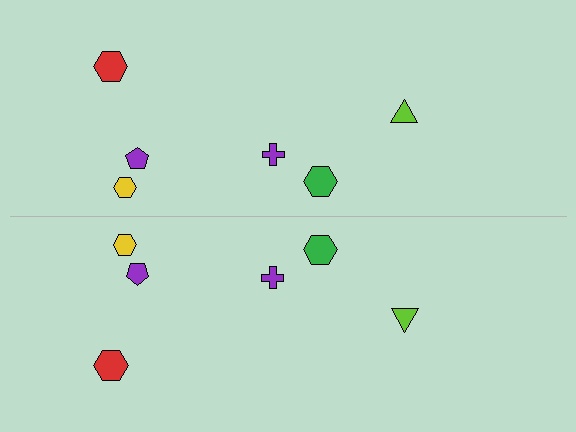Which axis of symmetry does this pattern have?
The pattern has a horizontal axis of symmetry running through the center of the image.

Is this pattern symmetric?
Yes, this pattern has bilateral (reflection) symmetry.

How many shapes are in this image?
There are 12 shapes in this image.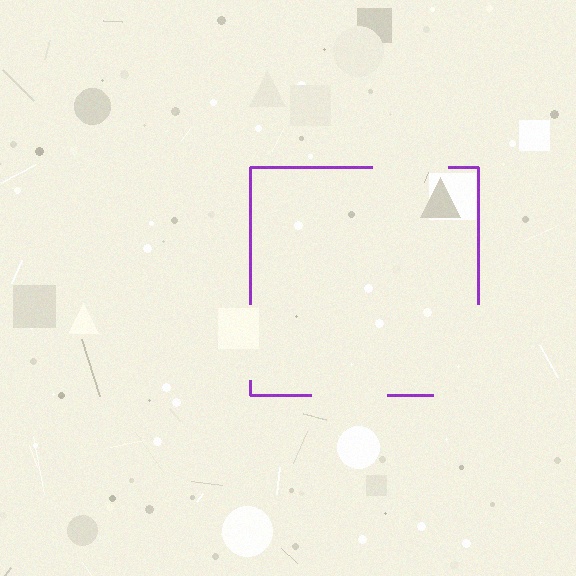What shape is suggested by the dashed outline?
The dashed outline suggests a square.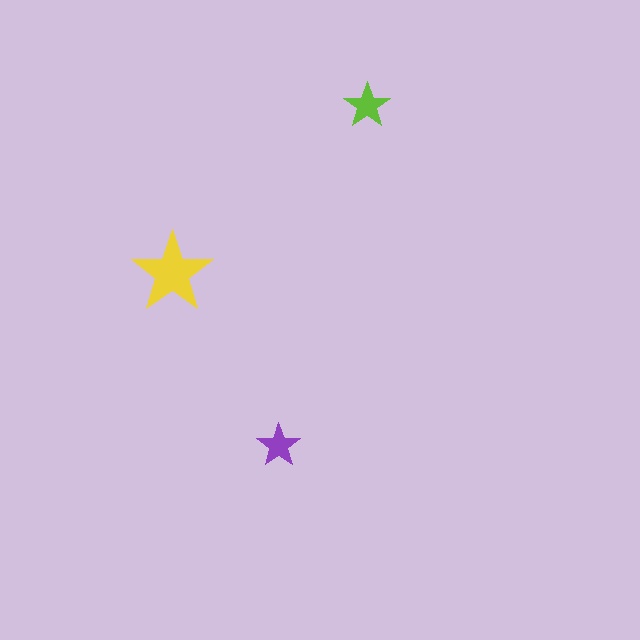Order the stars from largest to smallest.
the yellow one, the lime one, the purple one.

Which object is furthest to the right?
The lime star is rightmost.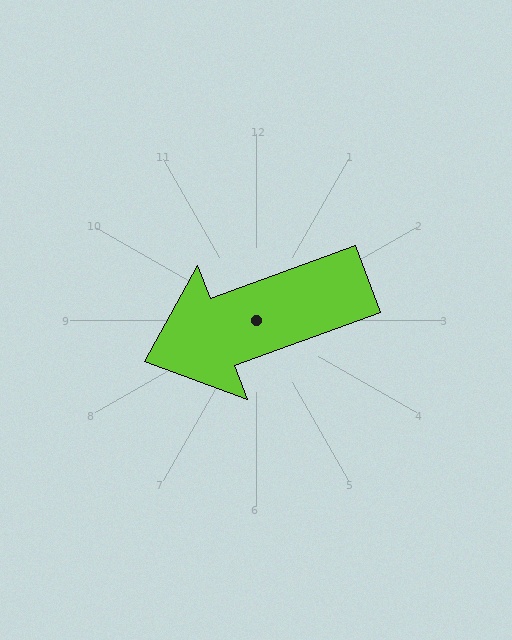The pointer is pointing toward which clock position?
Roughly 8 o'clock.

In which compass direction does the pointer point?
West.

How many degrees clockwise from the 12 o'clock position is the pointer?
Approximately 250 degrees.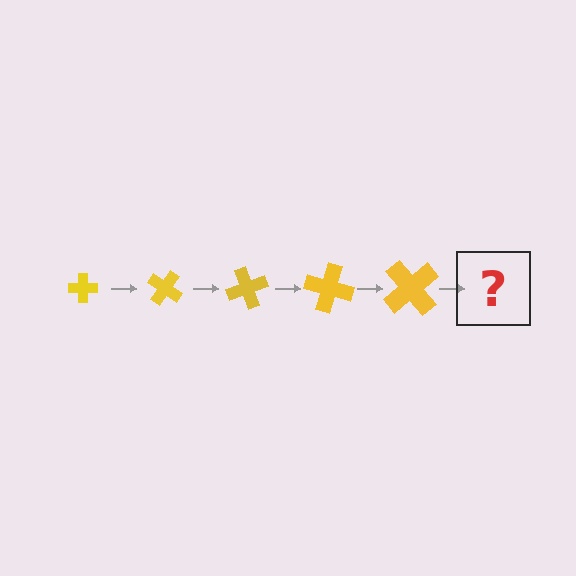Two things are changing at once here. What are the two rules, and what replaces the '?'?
The two rules are that the cross grows larger each step and it rotates 35 degrees each step. The '?' should be a cross, larger than the previous one and rotated 175 degrees from the start.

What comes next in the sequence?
The next element should be a cross, larger than the previous one and rotated 175 degrees from the start.